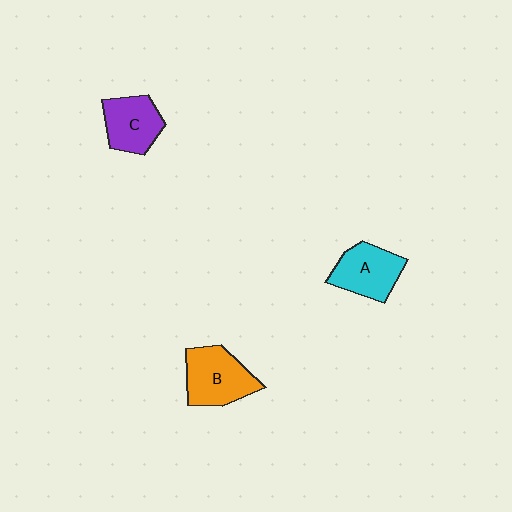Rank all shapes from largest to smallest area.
From largest to smallest: B (orange), A (cyan), C (purple).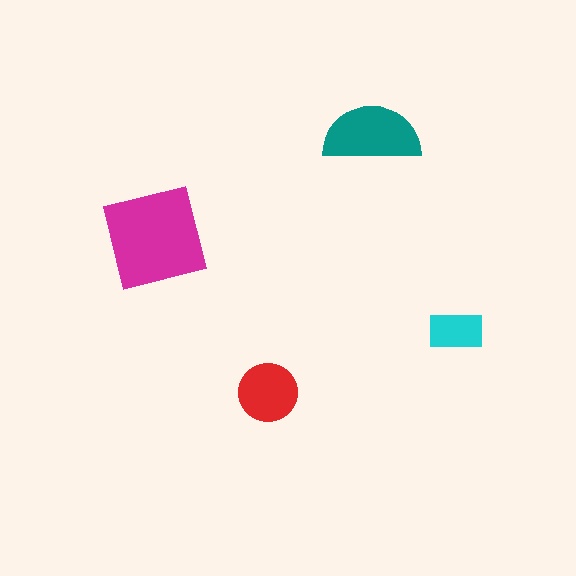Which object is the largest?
The magenta square.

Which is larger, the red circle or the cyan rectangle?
The red circle.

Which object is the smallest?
The cyan rectangle.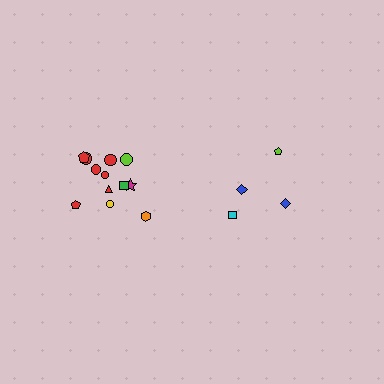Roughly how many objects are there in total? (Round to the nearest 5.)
Roughly 15 objects in total.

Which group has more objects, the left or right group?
The left group.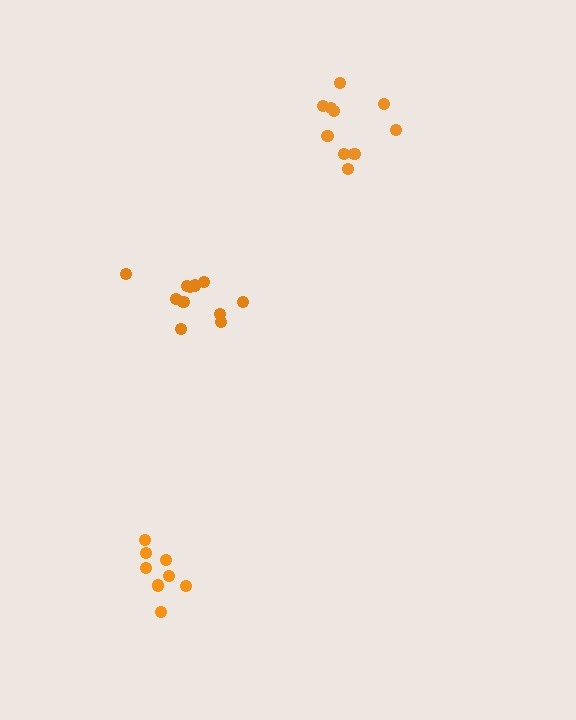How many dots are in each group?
Group 1: 11 dots, Group 2: 10 dots, Group 3: 8 dots (29 total).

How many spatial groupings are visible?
There are 3 spatial groupings.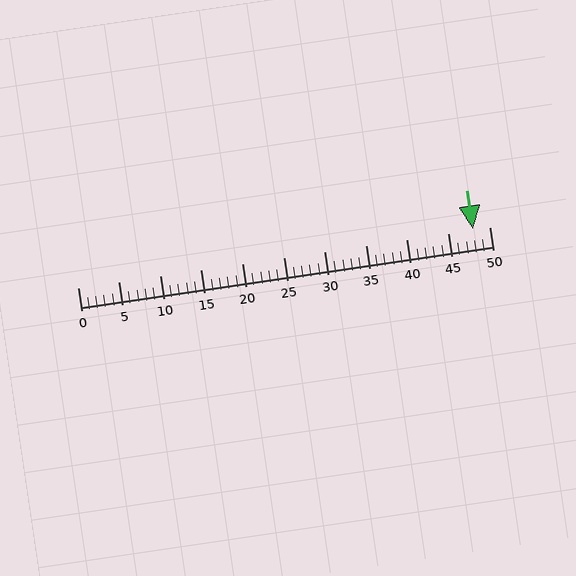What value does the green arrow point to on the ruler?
The green arrow points to approximately 48.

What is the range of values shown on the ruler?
The ruler shows values from 0 to 50.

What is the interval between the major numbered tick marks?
The major tick marks are spaced 5 units apart.